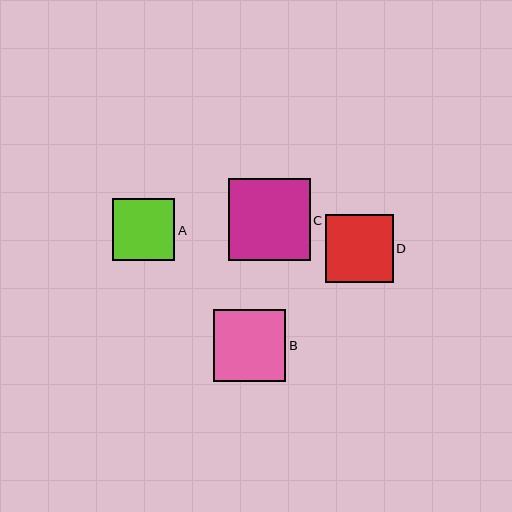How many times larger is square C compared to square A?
Square C is approximately 1.3 times the size of square A.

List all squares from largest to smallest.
From largest to smallest: C, B, D, A.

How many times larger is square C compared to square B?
Square C is approximately 1.1 times the size of square B.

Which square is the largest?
Square C is the largest with a size of approximately 81 pixels.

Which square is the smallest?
Square A is the smallest with a size of approximately 62 pixels.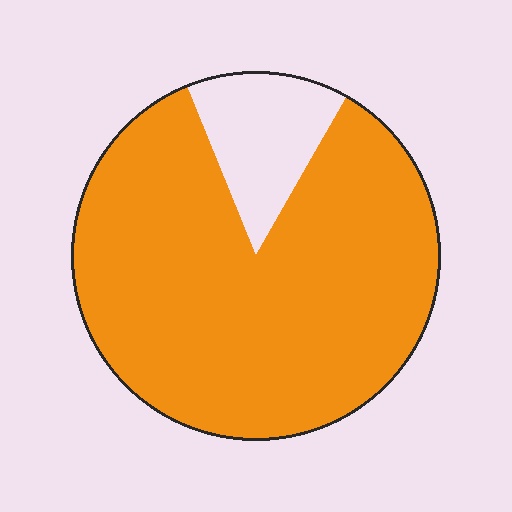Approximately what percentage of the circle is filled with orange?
Approximately 85%.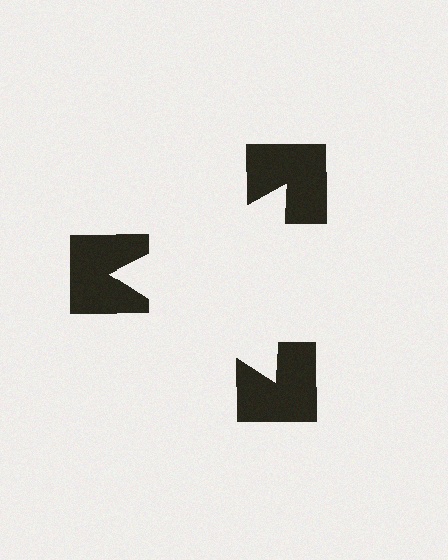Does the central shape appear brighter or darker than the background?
It typically appears slightly brighter than the background, even though no actual brightness change is drawn.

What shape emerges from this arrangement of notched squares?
An illusory triangle — its edges are inferred from the aligned wedge cuts in the notched squares, not physically drawn.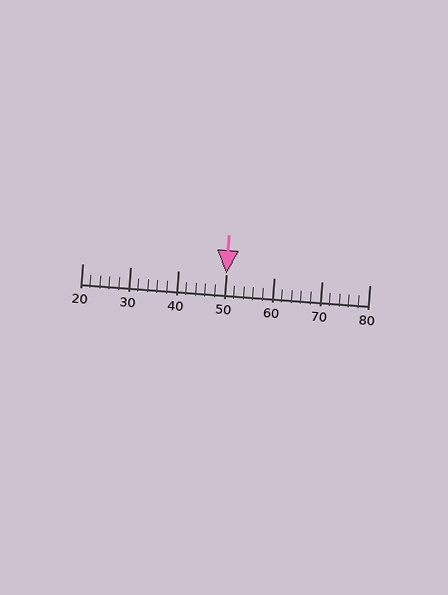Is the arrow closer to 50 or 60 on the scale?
The arrow is closer to 50.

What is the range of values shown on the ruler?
The ruler shows values from 20 to 80.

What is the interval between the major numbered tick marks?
The major tick marks are spaced 10 units apart.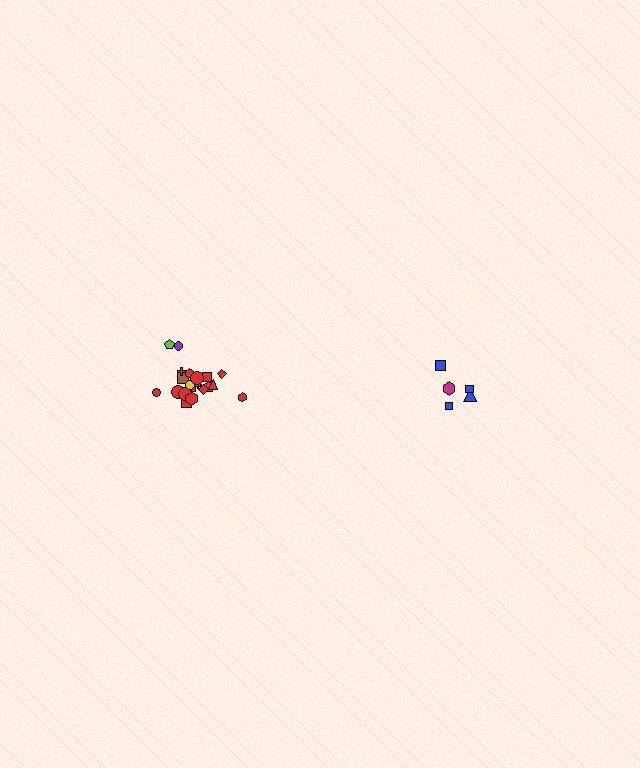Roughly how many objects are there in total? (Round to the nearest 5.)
Roughly 25 objects in total.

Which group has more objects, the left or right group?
The left group.